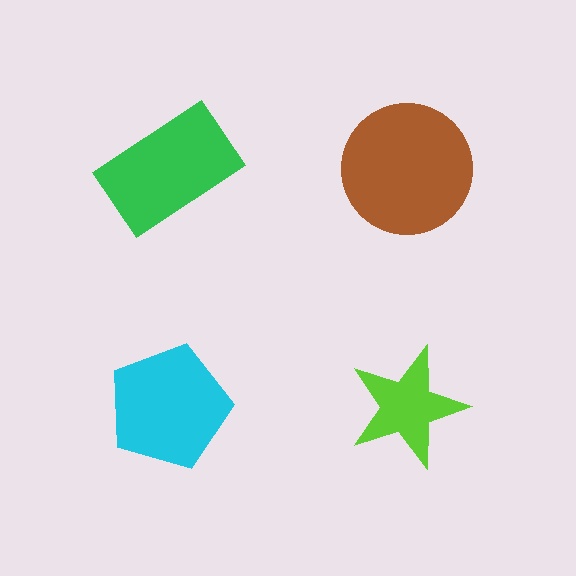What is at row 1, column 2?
A brown circle.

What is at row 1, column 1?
A green rectangle.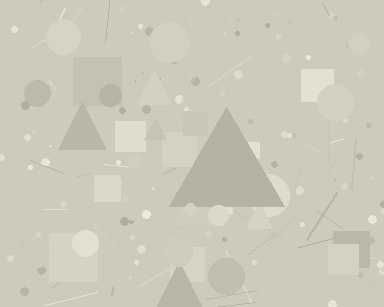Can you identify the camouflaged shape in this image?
The camouflaged shape is a triangle.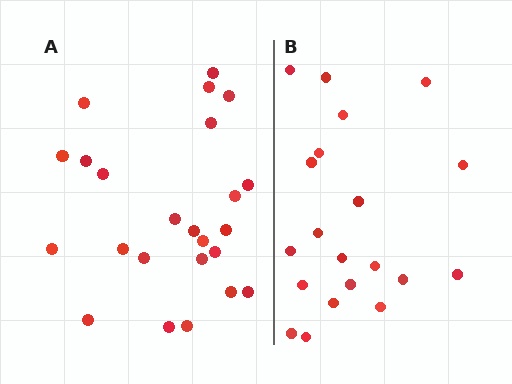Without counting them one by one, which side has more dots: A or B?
Region A (the left region) has more dots.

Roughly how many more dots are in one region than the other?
Region A has about 4 more dots than region B.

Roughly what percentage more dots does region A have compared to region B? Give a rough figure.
About 20% more.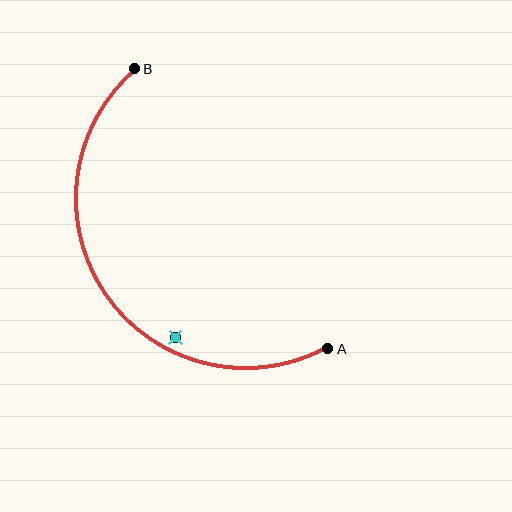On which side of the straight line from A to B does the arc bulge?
The arc bulges below and to the left of the straight line connecting A and B.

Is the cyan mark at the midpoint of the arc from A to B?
No — the cyan mark does not lie on the arc at all. It sits slightly inside the curve.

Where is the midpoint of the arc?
The arc midpoint is the point on the curve farthest from the straight line joining A and B. It sits below and to the left of that line.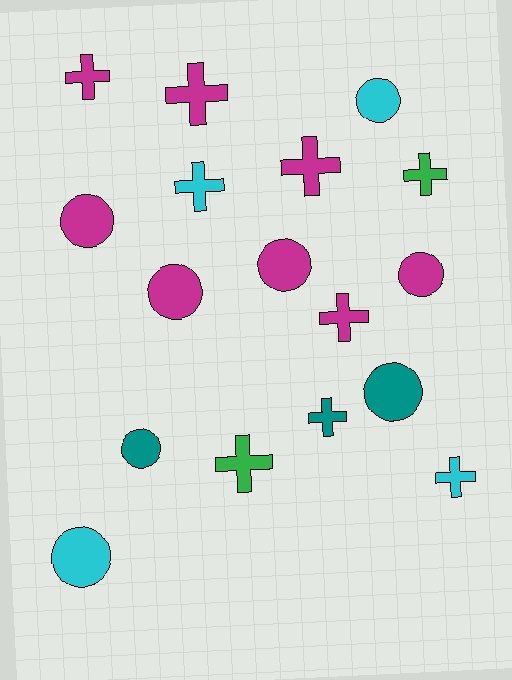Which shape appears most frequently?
Cross, with 9 objects.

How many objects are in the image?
There are 17 objects.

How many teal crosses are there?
There is 1 teal cross.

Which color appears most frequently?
Magenta, with 8 objects.